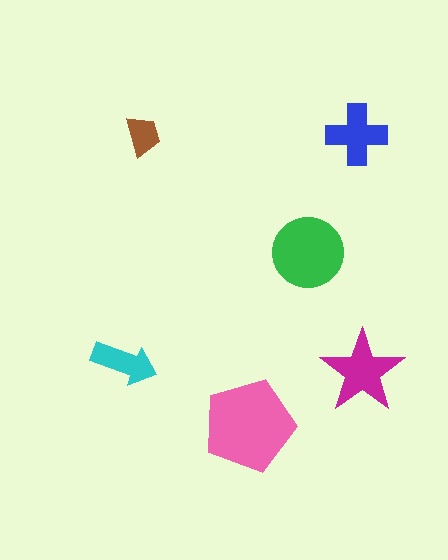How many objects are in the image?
There are 6 objects in the image.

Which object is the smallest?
The brown trapezoid.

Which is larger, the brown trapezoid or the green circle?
The green circle.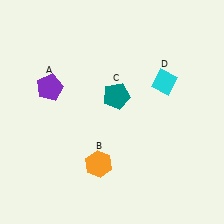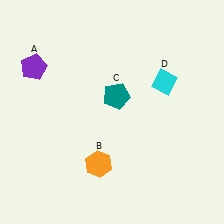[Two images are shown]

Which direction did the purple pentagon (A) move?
The purple pentagon (A) moved up.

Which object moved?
The purple pentagon (A) moved up.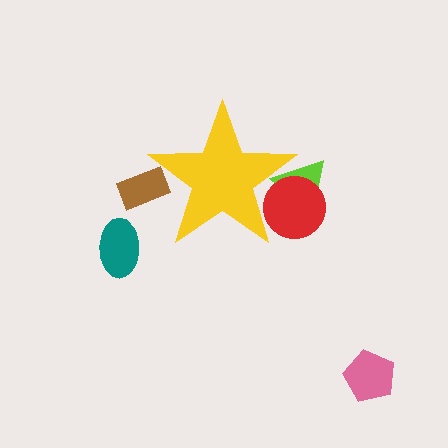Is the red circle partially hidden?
Yes, the red circle is partially hidden behind the yellow star.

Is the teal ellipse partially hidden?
No, the teal ellipse is fully visible.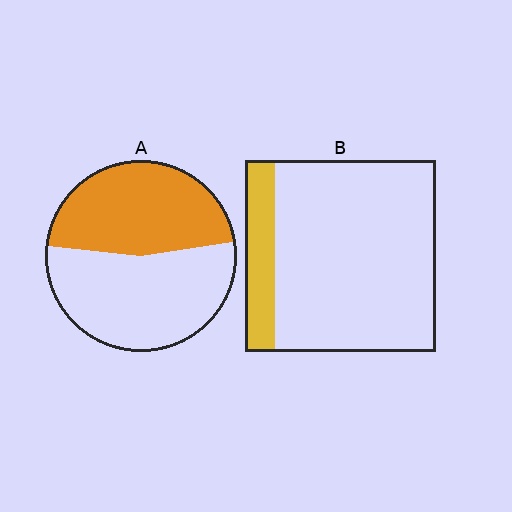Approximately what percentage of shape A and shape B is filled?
A is approximately 45% and B is approximately 15%.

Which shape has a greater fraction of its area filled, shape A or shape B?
Shape A.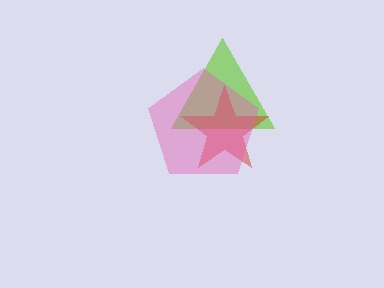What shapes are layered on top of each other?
The layered shapes are: a lime triangle, a red star, a pink pentagon.